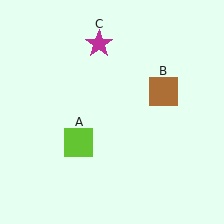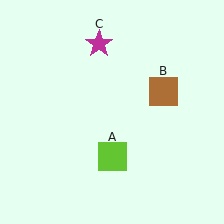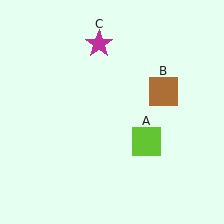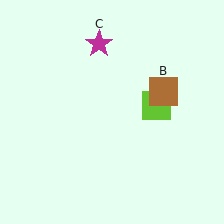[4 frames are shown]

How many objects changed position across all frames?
1 object changed position: lime square (object A).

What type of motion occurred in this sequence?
The lime square (object A) rotated counterclockwise around the center of the scene.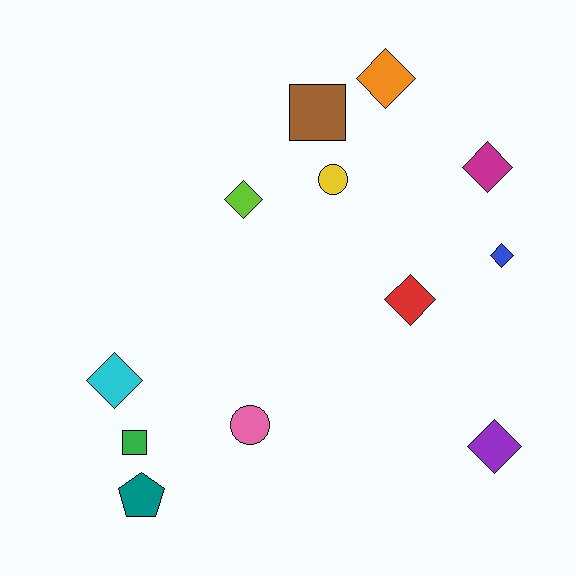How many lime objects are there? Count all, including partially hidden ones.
There is 1 lime object.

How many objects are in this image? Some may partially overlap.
There are 12 objects.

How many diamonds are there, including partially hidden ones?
There are 7 diamonds.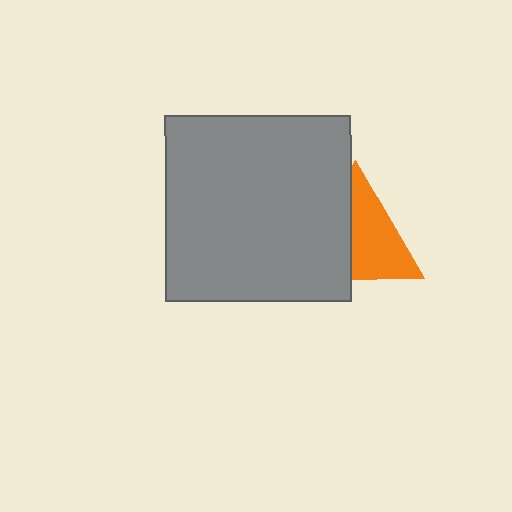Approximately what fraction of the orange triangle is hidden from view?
Roughly 44% of the orange triangle is hidden behind the gray square.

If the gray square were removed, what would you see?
You would see the complete orange triangle.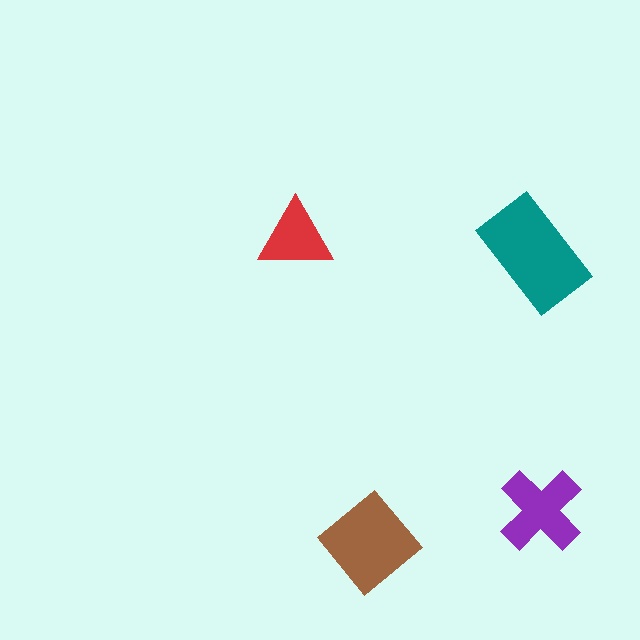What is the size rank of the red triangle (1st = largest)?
4th.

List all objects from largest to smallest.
The teal rectangle, the brown diamond, the purple cross, the red triangle.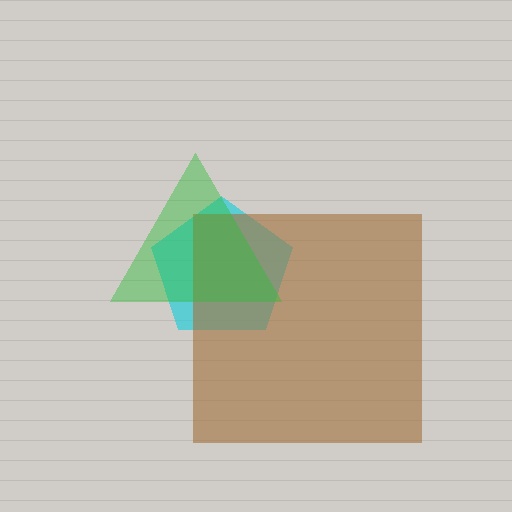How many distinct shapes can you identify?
There are 3 distinct shapes: a cyan pentagon, a brown square, a green triangle.